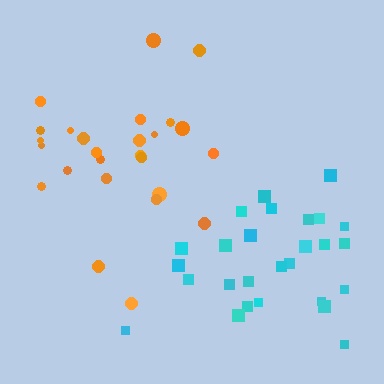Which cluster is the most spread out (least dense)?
Orange.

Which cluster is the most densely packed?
Cyan.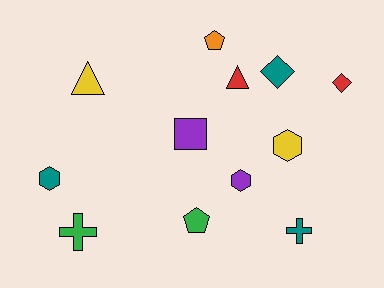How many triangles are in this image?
There are 2 triangles.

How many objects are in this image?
There are 12 objects.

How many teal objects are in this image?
There are 3 teal objects.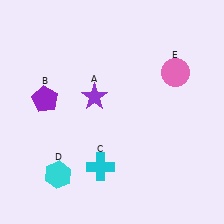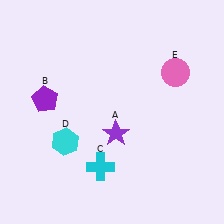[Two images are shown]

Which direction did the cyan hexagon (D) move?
The cyan hexagon (D) moved up.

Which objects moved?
The objects that moved are: the purple star (A), the cyan hexagon (D).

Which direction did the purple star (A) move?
The purple star (A) moved down.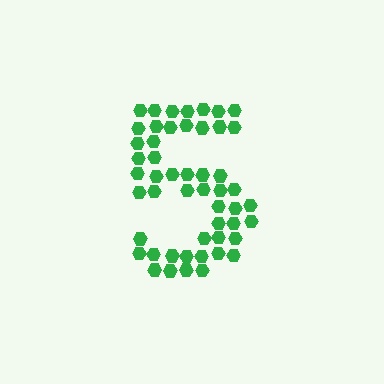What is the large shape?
The large shape is the digit 5.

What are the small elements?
The small elements are hexagons.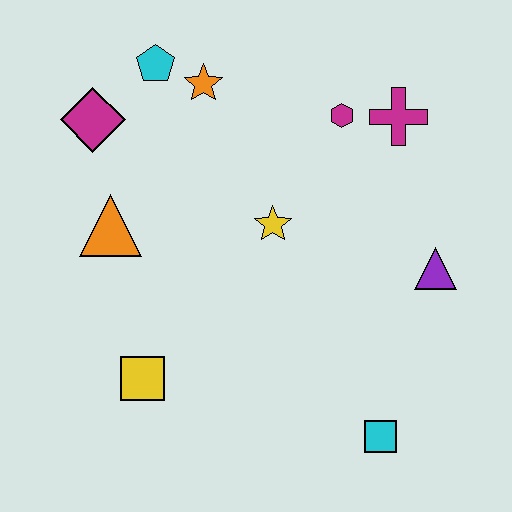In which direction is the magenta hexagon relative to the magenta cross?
The magenta hexagon is to the left of the magenta cross.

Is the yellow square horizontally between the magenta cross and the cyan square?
No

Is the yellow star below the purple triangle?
No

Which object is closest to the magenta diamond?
The cyan pentagon is closest to the magenta diamond.